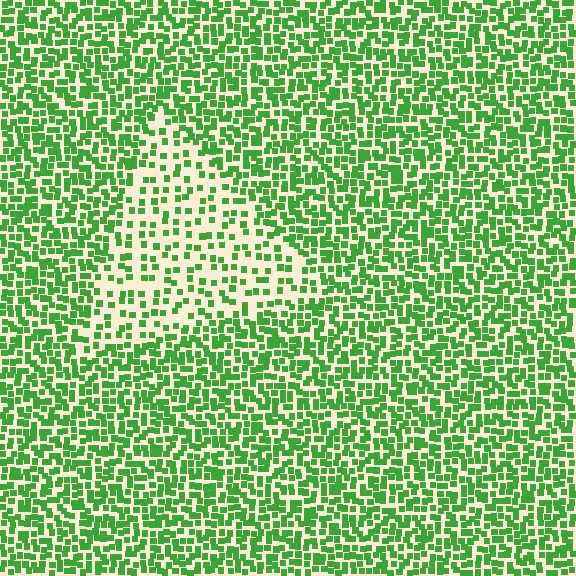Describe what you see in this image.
The image contains small green elements arranged at two different densities. A triangle-shaped region is visible where the elements are less densely packed than the surrounding area.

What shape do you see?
I see a triangle.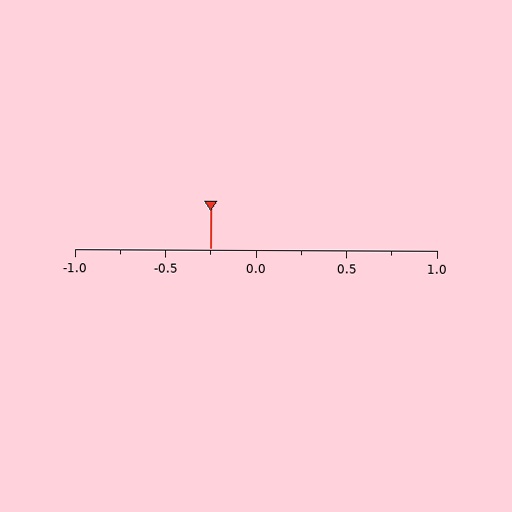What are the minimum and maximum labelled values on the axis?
The axis runs from -1.0 to 1.0.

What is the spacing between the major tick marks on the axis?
The major ticks are spaced 0.5 apart.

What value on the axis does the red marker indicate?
The marker indicates approximately -0.25.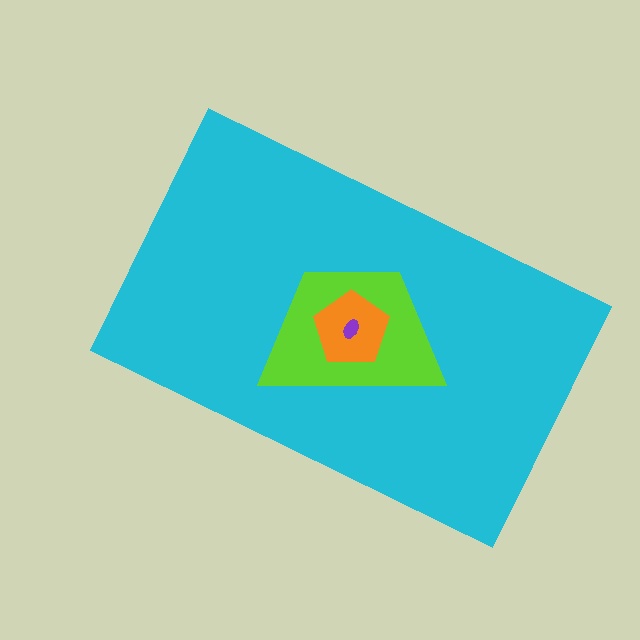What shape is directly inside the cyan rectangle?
The lime trapezoid.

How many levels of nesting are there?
4.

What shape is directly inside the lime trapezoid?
The orange pentagon.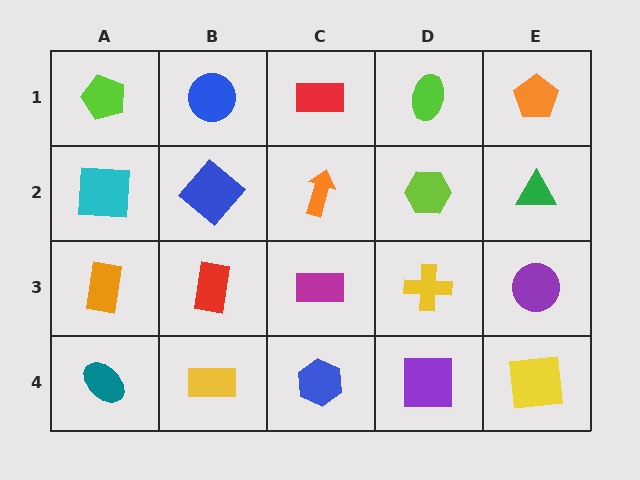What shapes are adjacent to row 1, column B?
A blue diamond (row 2, column B), a lime pentagon (row 1, column A), a red rectangle (row 1, column C).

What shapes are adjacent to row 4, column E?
A purple circle (row 3, column E), a purple square (row 4, column D).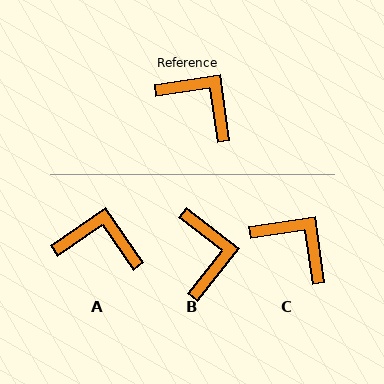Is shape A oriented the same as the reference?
No, it is off by about 26 degrees.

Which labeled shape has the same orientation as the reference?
C.